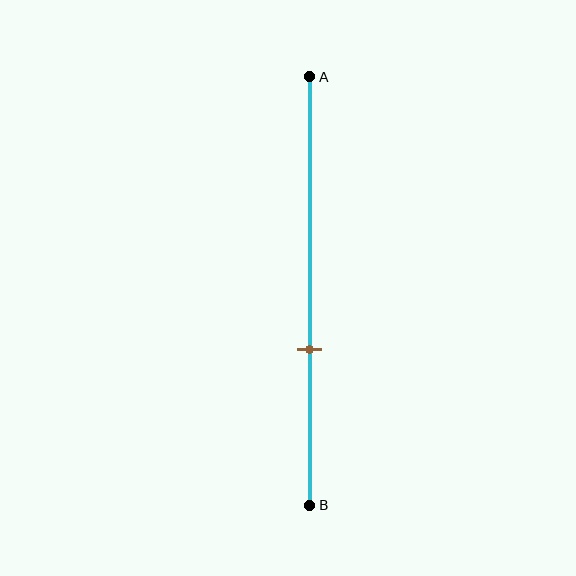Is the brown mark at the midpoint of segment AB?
No, the mark is at about 65% from A, not at the 50% midpoint.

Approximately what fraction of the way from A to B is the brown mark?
The brown mark is approximately 65% of the way from A to B.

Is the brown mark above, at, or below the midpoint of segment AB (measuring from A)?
The brown mark is below the midpoint of segment AB.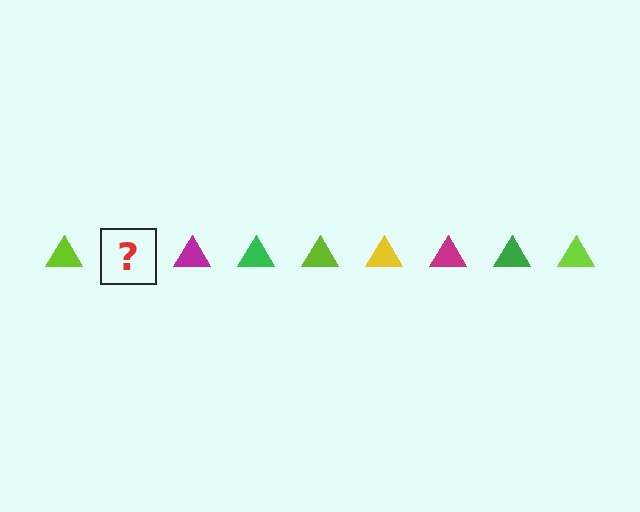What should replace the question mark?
The question mark should be replaced with a yellow triangle.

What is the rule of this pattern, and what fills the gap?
The rule is that the pattern cycles through lime, yellow, magenta, green triangles. The gap should be filled with a yellow triangle.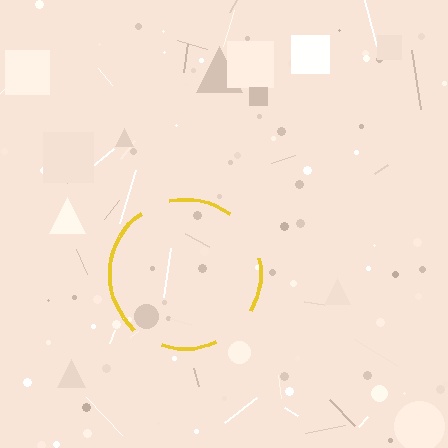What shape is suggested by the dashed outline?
The dashed outline suggests a circle.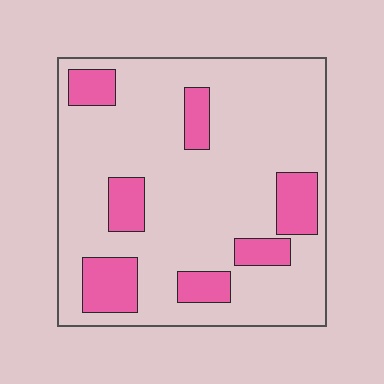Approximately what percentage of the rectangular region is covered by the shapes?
Approximately 20%.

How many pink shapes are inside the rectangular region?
7.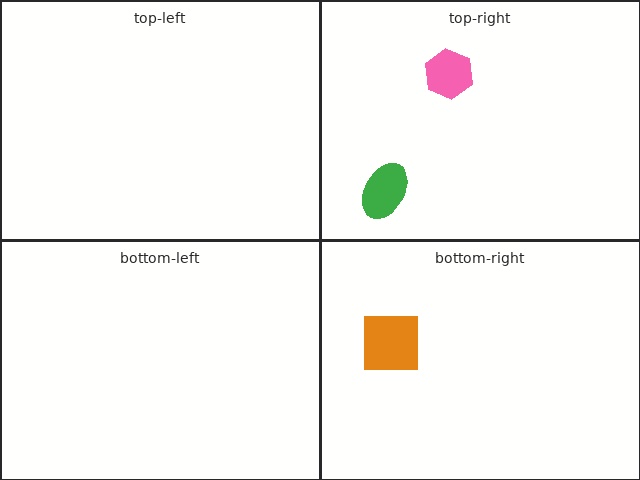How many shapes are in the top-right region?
2.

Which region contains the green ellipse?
The top-right region.